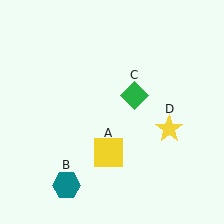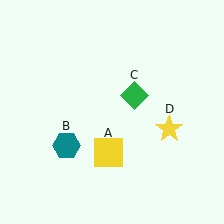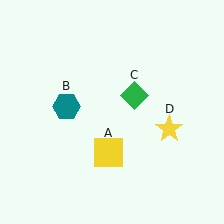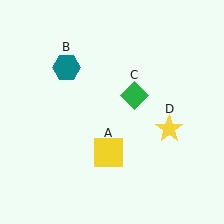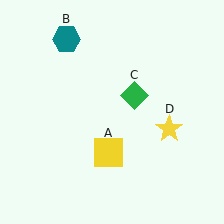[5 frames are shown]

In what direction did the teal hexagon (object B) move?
The teal hexagon (object B) moved up.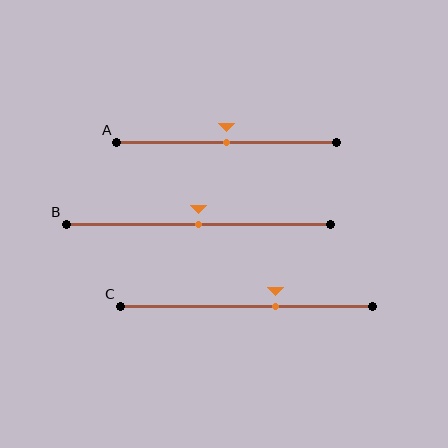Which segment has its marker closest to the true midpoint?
Segment A has its marker closest to the true midpoint.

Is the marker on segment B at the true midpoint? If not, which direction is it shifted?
Yes, the marker on segment B is at the true midpoint.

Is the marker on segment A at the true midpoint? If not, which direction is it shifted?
Yes, the marker on segment A is at the true midpoint.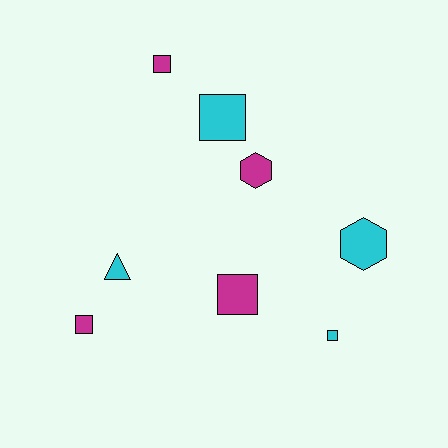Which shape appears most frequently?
Square, with 5 objects.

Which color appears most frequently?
Cyan, with 4 objects.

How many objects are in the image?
There are 8 objects.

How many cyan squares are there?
There are 2 cyan squares.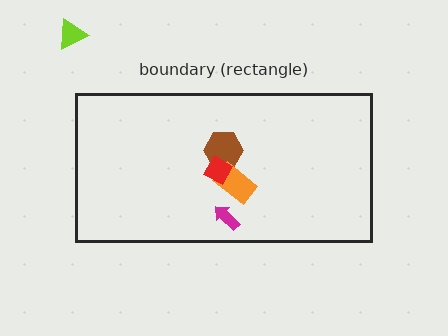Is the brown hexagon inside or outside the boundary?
Inside.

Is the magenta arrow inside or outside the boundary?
Inside.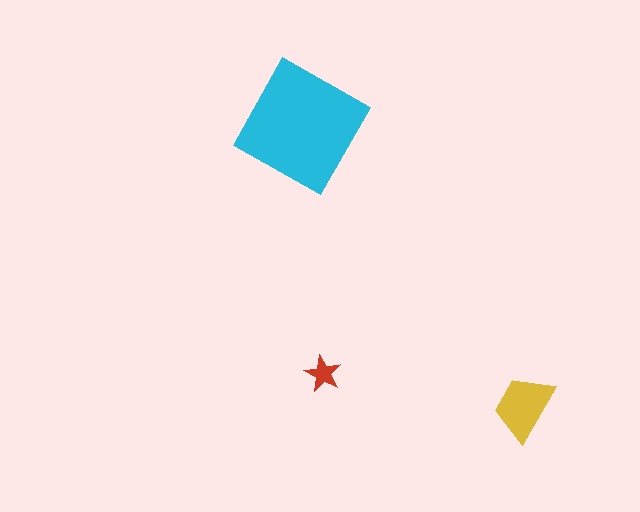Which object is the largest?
The cyan square.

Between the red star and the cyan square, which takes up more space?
The cyan square.